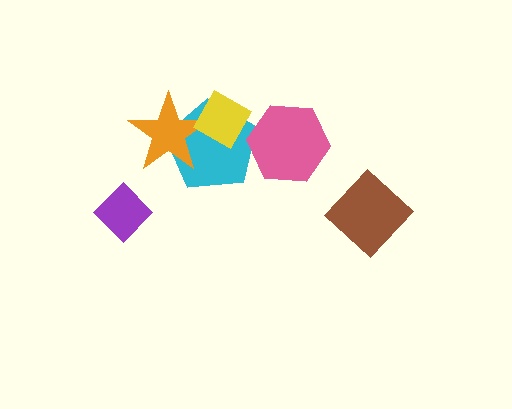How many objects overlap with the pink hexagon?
1 object overlaps with the pink hexagon.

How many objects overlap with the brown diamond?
0 objects overlap with the brown diamond.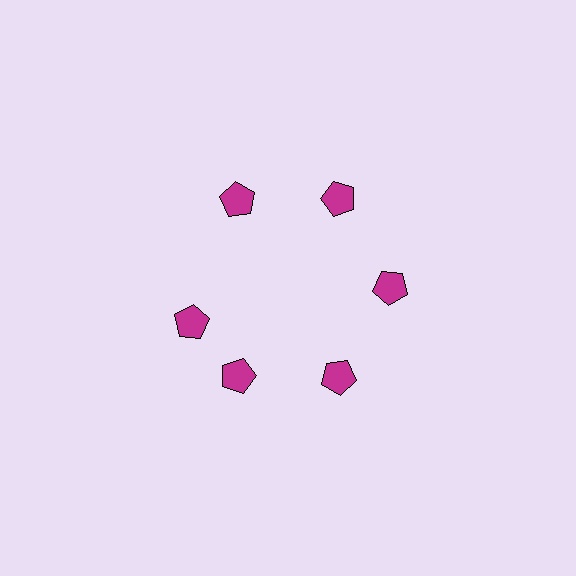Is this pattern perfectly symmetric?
No. The 6 magenta pentagons are arranged in a ring, but one element near the 9 o'clock position is rotated out of alignment along the ring, breaking the 6-fold rotational symmetry.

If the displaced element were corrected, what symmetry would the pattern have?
It would have 6-fold rotational symmetry — the pattern would map onto itself every 60 degrees.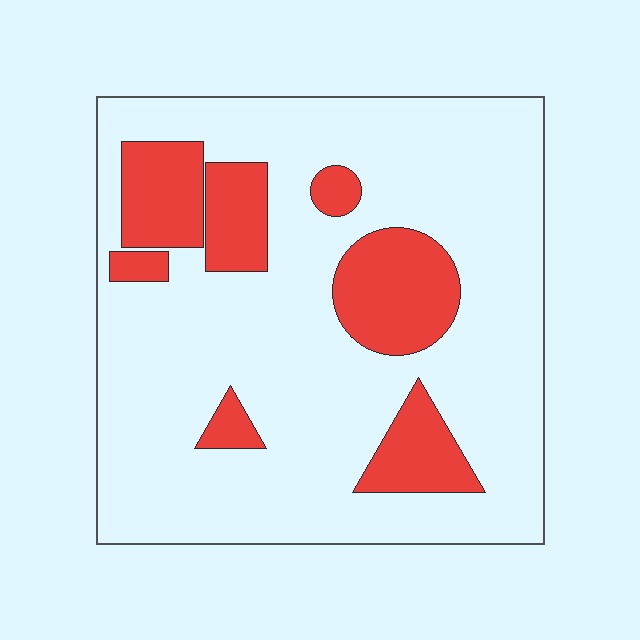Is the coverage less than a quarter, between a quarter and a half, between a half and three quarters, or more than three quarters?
Less than a quarter.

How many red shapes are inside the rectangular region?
7.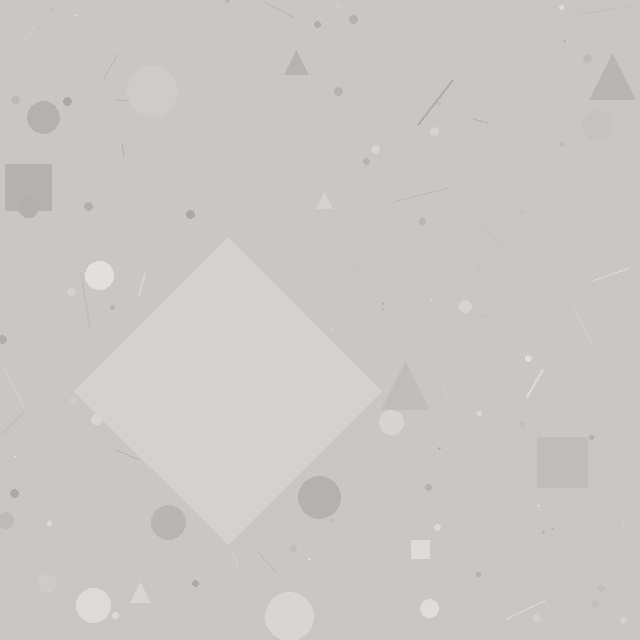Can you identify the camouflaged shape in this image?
The camouflaged shape is a diamond.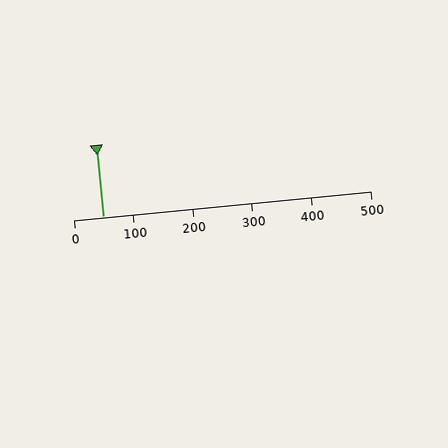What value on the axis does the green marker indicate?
The marker indicates approximately 50.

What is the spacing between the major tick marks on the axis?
The major ticks are spaced 100 apart.